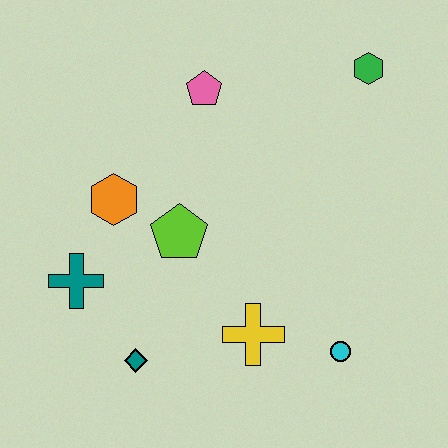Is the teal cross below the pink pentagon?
Yes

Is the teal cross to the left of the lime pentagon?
Yes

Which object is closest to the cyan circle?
The yellow cross is closest to the cyan circle.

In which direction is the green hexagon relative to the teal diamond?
The green hexagon is above the teal diamond.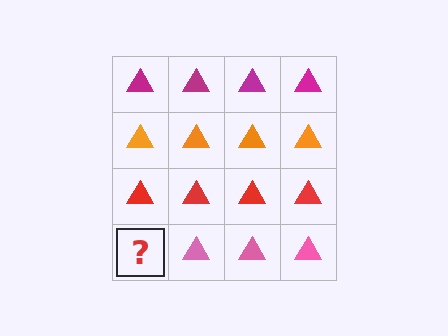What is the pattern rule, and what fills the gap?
The rule is that each row has a consistent color. The gap should be filled with a pink triangle.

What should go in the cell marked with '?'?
The missing cell should contain a pink triangle.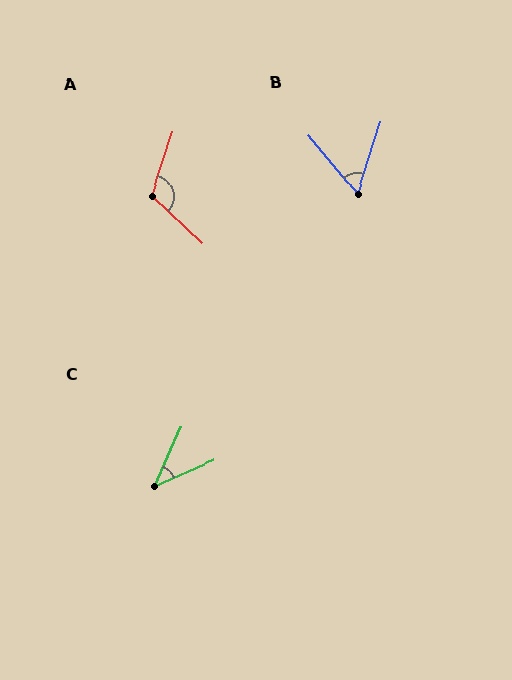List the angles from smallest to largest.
C (43°), B (57°), A (115°).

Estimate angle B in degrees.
Approximately 57 degrees.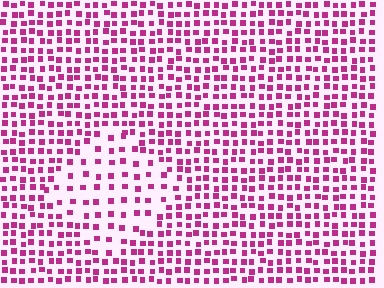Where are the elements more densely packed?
The elements are more densely packed outside the diamond boundary.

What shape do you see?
I see a diamond.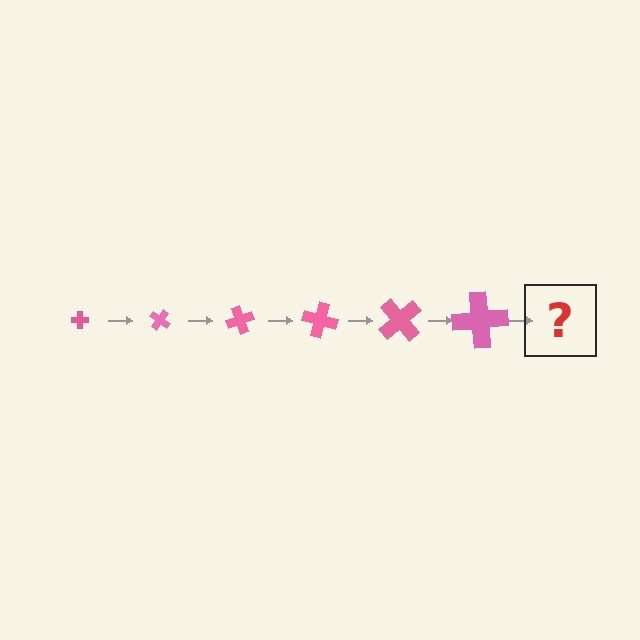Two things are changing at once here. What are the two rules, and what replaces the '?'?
The two rules are that the cross grows larger each step and it rotates 35 degrees each step. The '?' should be a cross, larger than the previous one and rotated 210 degrees from the start.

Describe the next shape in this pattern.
It should be a cross, larger than the previous one and rotated 210 degrees from the start.